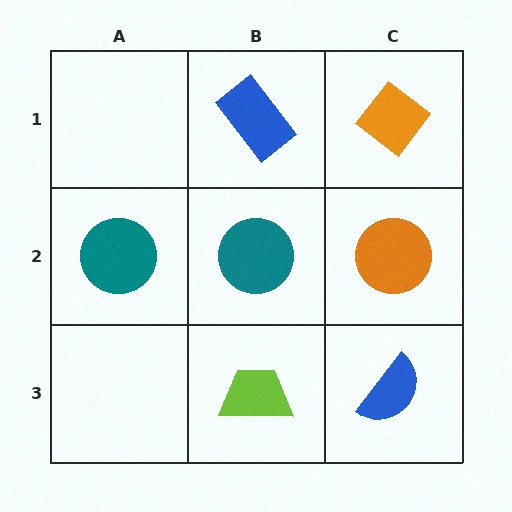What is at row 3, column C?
A blue semicircle.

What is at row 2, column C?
An orange circle.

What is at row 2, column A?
A teal circle.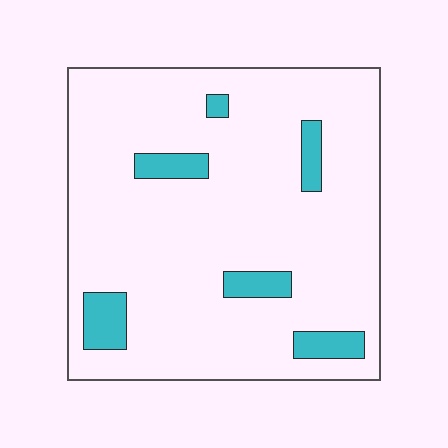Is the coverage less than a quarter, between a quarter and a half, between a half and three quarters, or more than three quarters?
Less than a quarter.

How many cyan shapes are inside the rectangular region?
6.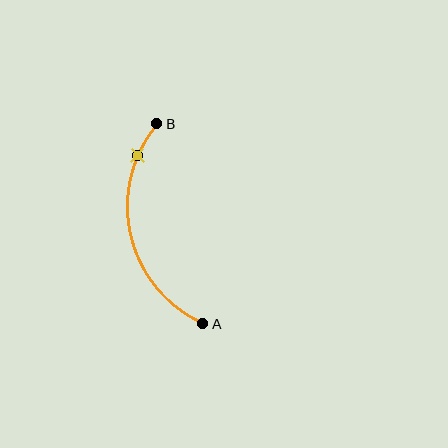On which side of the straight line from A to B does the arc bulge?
The arc bulges to the left of the straight line connecting A and B.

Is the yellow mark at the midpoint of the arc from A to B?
No. The yellow mark lies on the arc but is closer to endpoint B. The arc midpoint would be at the point on the curve equidistant along the arc from both A and B.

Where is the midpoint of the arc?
The arc midpoint is the point on the curve farthest from the straight line joining A and B. It sits to the left of that line.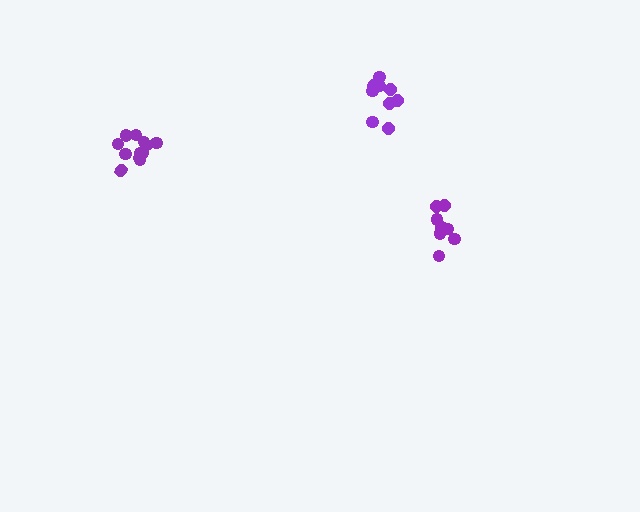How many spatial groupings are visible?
There are 3 spatial groupings.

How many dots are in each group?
Group 1: 8 dots, Group 2: 12 dots, Group 3: 10 dots (30 total).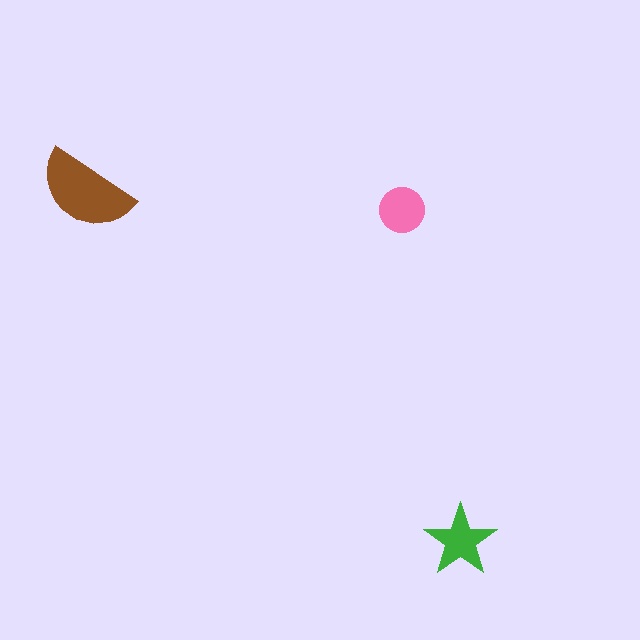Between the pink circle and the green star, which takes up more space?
The green star.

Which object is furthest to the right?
The green star is rightmost.